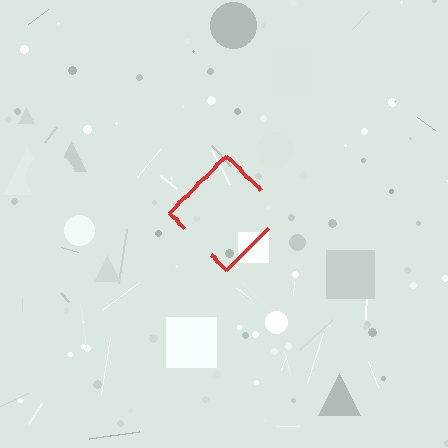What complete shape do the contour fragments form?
The contour fragments form a diamond.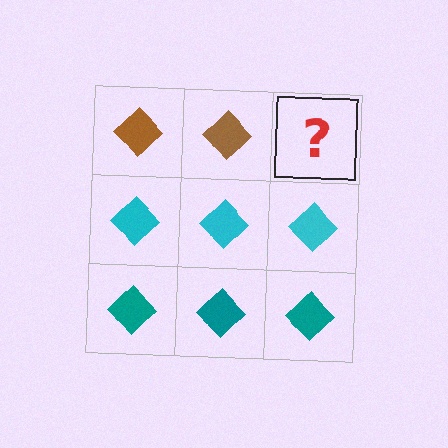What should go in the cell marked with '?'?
The missing cell should contain a brown diamond.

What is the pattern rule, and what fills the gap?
The rule is that each row has a consistent color. The gap should be filled with a brown diamond.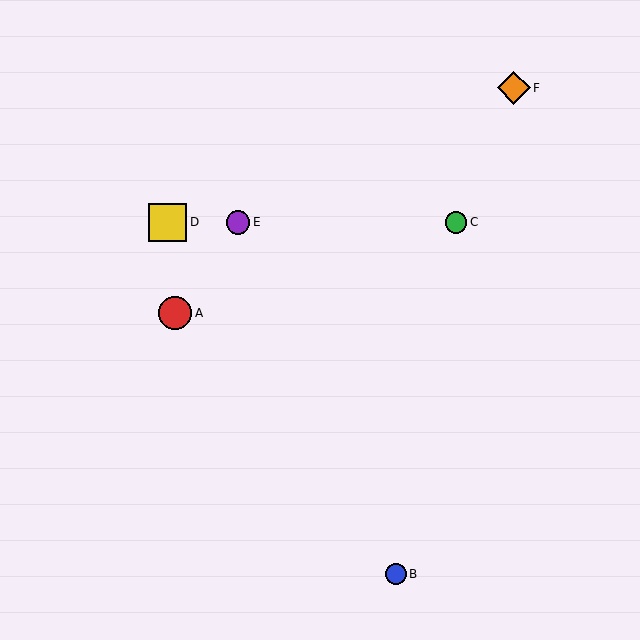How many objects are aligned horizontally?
3 objects (C, D, E) are aligned horizontally.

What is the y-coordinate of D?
Object D is at y≈222.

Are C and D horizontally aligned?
Yes, both are at y≈222.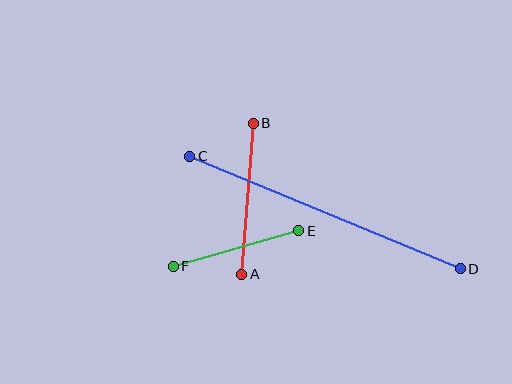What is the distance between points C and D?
The distance is approximately 293 pixels.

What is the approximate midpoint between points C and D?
The midpoint is at approximately (325, 212) pixels.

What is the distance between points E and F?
The distance is approximately 130 pixels.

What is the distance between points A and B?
The distance is approximately 151 pixels.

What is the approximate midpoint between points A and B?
The midpoint is at approximately (247, 199) pixels.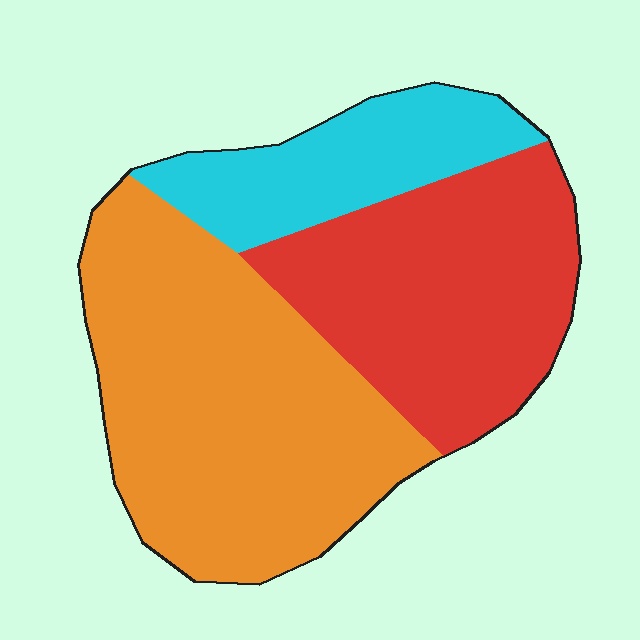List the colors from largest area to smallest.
From largest to smallest: orange, red, cyan.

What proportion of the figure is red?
Red covers about 35% of the figure.